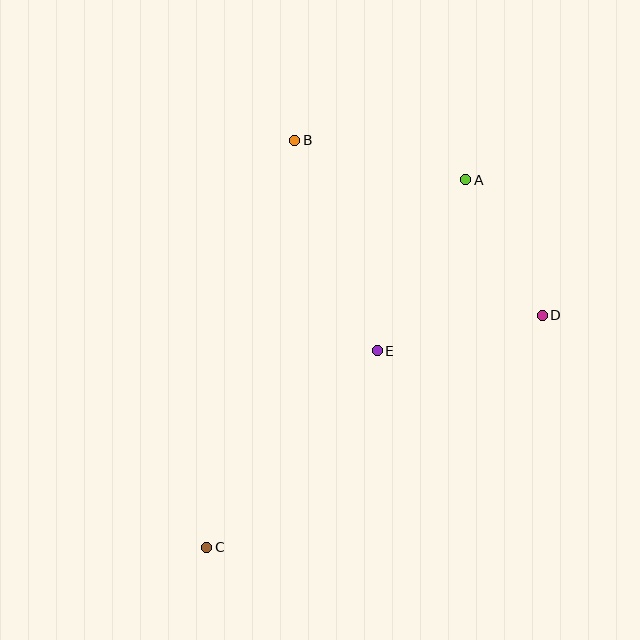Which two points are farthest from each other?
Points A and C are farthest from each other.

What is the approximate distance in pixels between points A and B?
The distance between A and B is approximately 176 pixels.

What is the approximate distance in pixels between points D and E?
The distance between D and E is approximately 169 pixels.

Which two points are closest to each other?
Points A and D are closest to each other.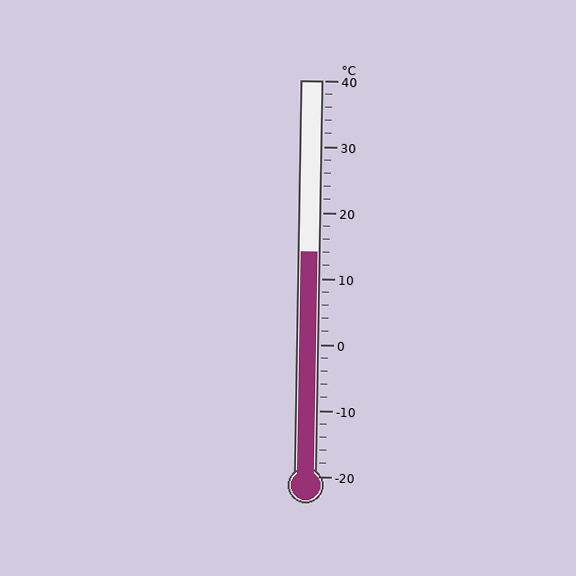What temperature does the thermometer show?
The thermometer shows approximately 14°C.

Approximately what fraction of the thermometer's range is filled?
The thermometer is filled to approximately 55% of its range.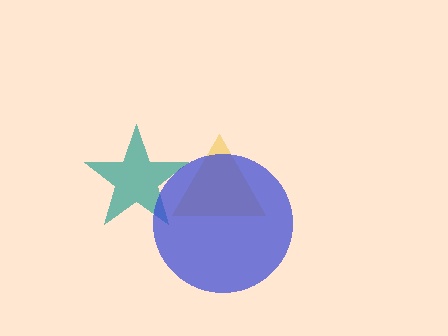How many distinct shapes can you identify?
There are 3 distinct shapes: a yellow triangle, a teal star, a blue circle.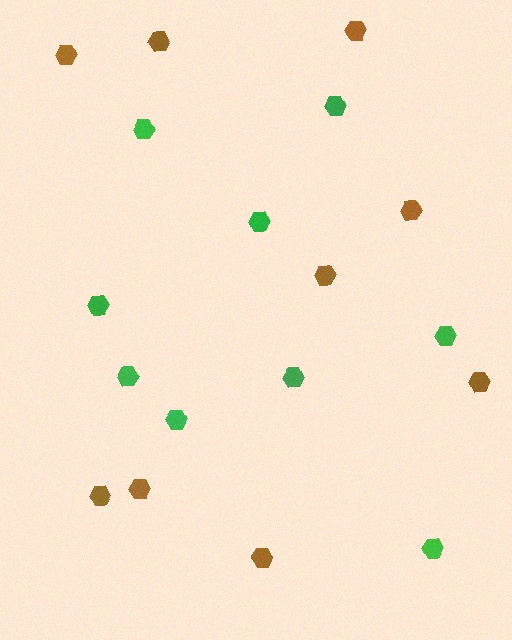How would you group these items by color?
There are 2 groups: one group of brown hexagons (9) and one group of green hexagons (9).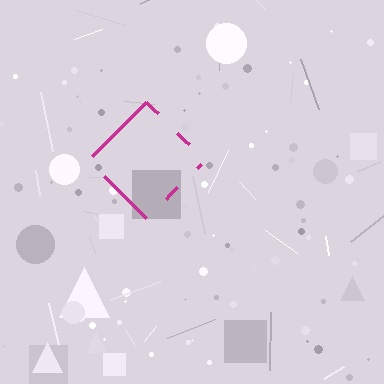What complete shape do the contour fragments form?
The contour fragments form a diamond.